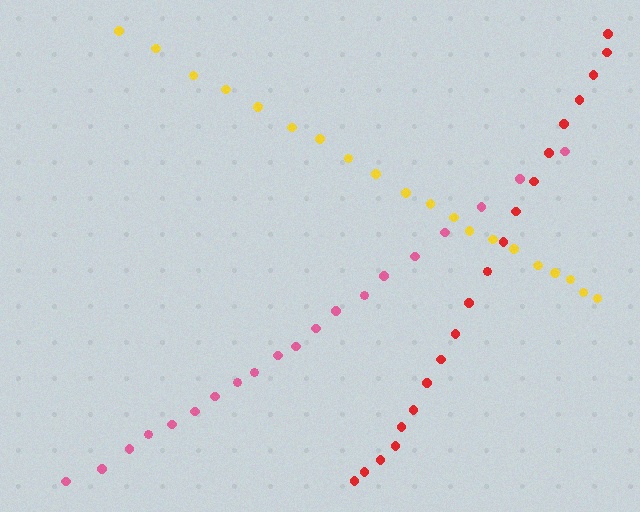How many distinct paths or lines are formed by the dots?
There are 3 distinct paths.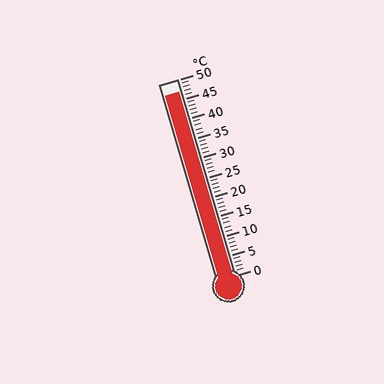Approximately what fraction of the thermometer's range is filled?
The thermometer is filled to approximately 95% of its range.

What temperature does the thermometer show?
The thermometer shows approximately 47°C.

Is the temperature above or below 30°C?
The temperature is above 30°C.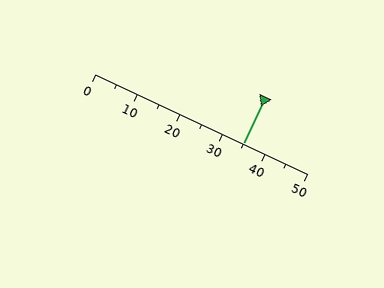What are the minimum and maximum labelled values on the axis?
The axis runs from 0 to 50.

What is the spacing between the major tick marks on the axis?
The major ticks are spaced 10 apart.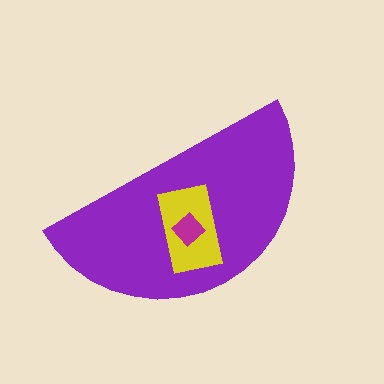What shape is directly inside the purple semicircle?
The yellow rectangle.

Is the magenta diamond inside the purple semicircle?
Yes.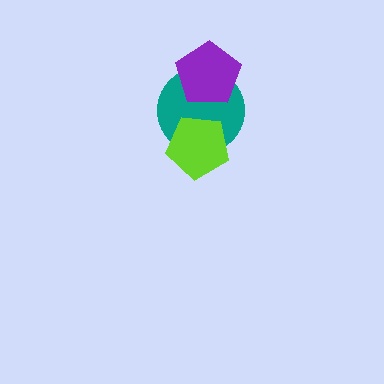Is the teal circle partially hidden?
Yes, it is partially covered by another shape.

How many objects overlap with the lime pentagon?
1 object overlaps with the lime pentagon.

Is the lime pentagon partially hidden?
No, no other shape covers it.